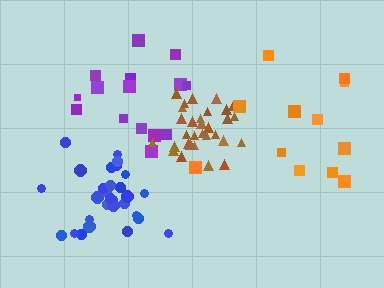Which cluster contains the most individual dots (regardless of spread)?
Brown (31).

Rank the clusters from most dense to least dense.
brown, blue, purple, orange.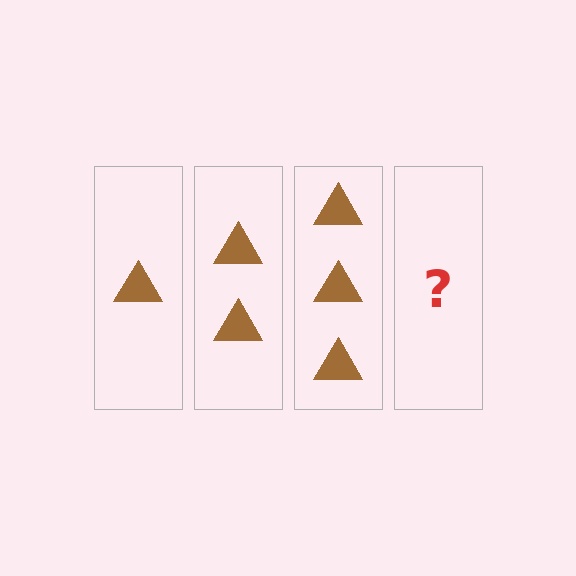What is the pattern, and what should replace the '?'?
The pattern is that each step adds one more triangle. The '?' should be 4 triangles.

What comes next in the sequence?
The next element should be 4 triangles.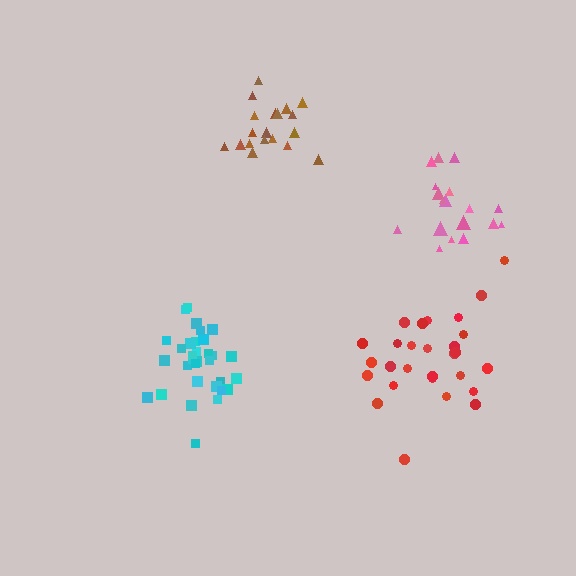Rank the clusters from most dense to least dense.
cyan, pink, brown, red.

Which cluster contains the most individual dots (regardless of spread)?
Cyan (32).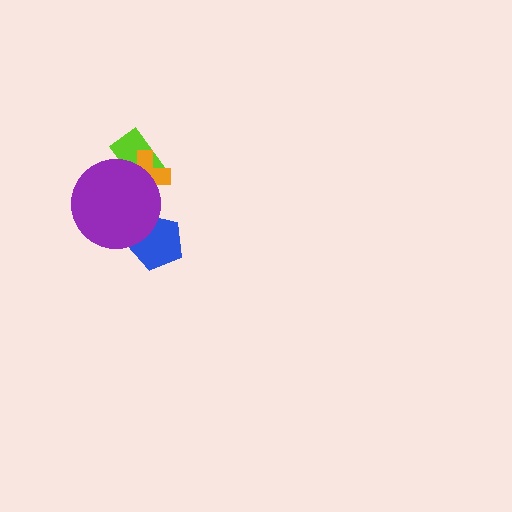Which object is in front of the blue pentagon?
The purple circle is in front of the blue pentagon.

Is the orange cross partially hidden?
Yes, it is partially covered by another shape.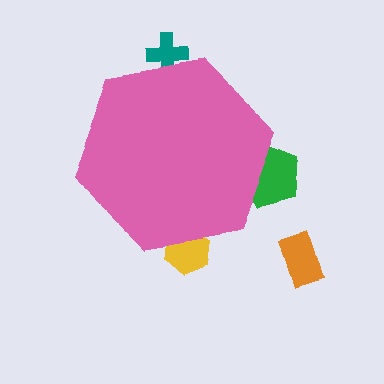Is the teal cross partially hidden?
Yes, the teal cross is partially hidden behind the pink hexagon.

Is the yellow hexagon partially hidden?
Yes, the yellow hexagon is partially hidden behind the pink hexagon.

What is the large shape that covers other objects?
A pink hexagon.